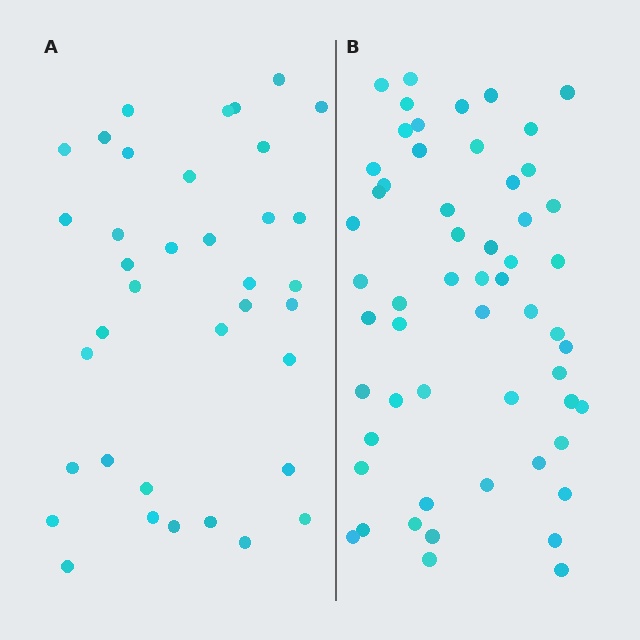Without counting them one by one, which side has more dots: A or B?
Region B (the right region) has more dots.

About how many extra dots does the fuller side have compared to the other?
Region B has approximately 20 more dots than region A.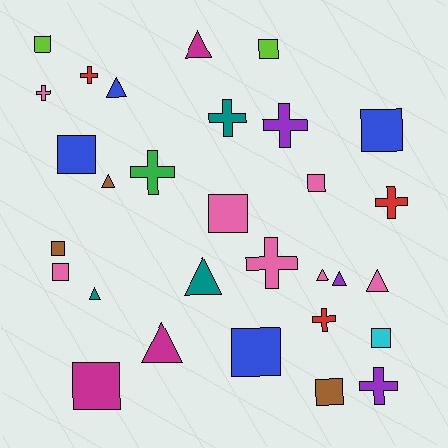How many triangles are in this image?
There are 9 triangles.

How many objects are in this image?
There are 30 objects.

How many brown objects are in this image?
There are 3 brown objects.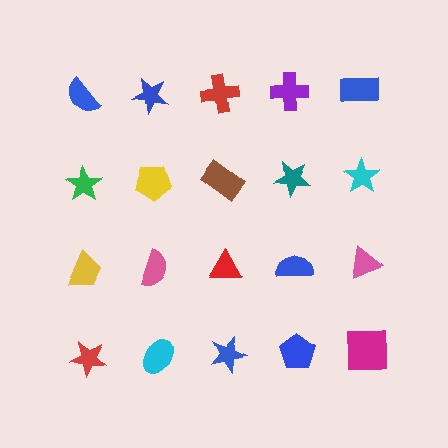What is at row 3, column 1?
A yellow trapezoid.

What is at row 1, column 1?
A blue semicircle.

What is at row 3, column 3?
A red triangle.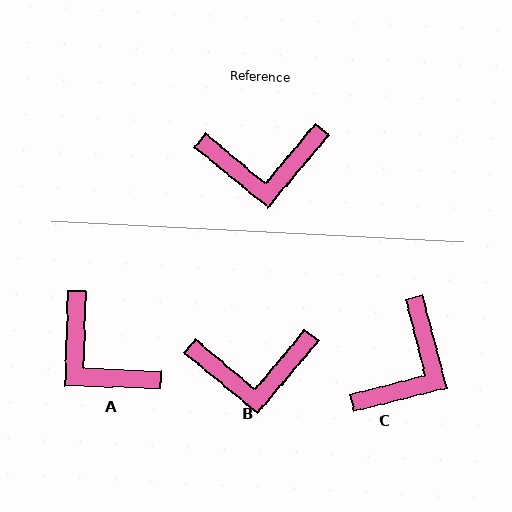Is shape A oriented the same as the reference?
No, it is off by about 52 degrees.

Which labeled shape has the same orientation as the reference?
B.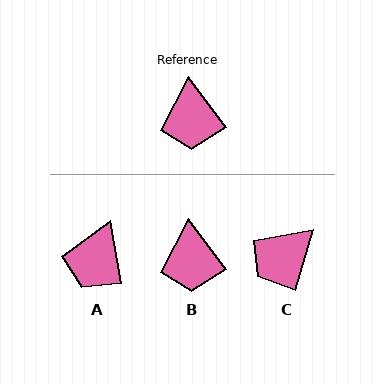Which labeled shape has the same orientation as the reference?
B.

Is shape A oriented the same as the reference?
No, it is off by about 26 degrees.